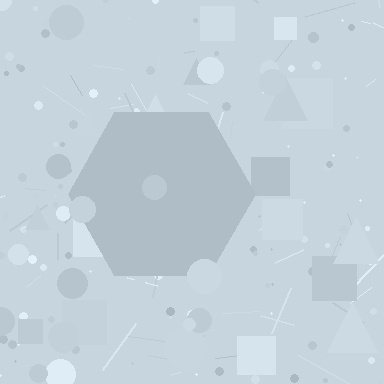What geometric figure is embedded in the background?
A hexagon is embedded in the background.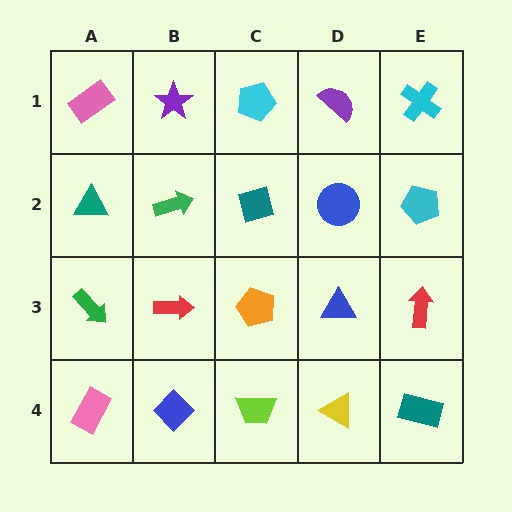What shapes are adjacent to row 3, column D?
A blue circle (row 2, column D), a yellow triangle (row 4, column D), an orange pentagon (row 3, column C), a red arrow (row 3, column E).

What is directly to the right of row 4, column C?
A yellow triangle.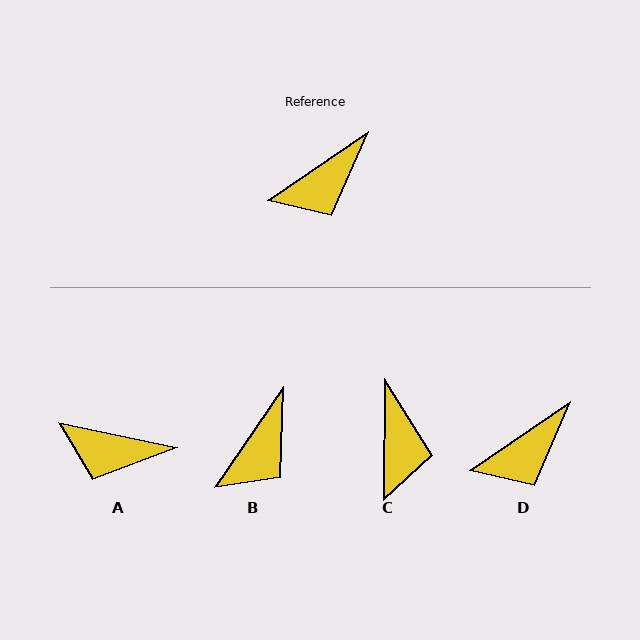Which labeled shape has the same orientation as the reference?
D.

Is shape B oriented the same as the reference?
No, it is off by about 21 degrees.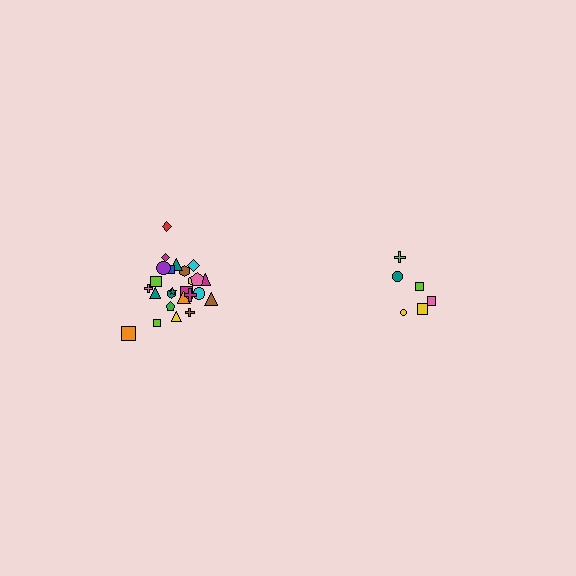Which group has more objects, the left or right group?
The left group.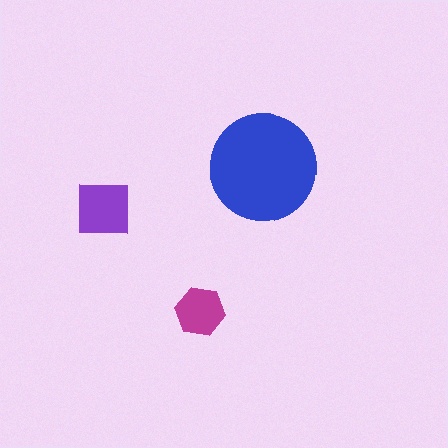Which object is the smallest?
The magenta hexagon.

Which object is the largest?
The blue circle.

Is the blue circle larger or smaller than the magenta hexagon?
Larger.